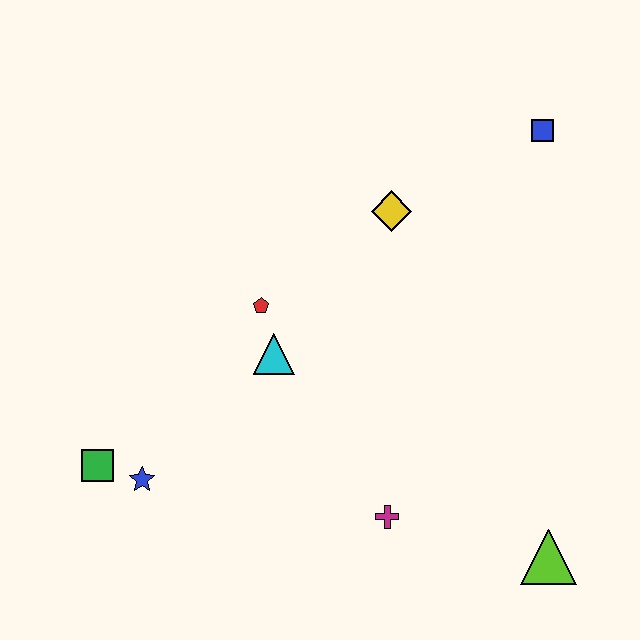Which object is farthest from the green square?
The blue square is farthest from the green square.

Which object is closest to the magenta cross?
The lime triangle is closest to the magenta cross.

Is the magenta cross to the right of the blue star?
Yes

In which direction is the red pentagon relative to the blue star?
The red pentagon is above the blue star.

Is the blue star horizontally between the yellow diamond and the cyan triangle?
No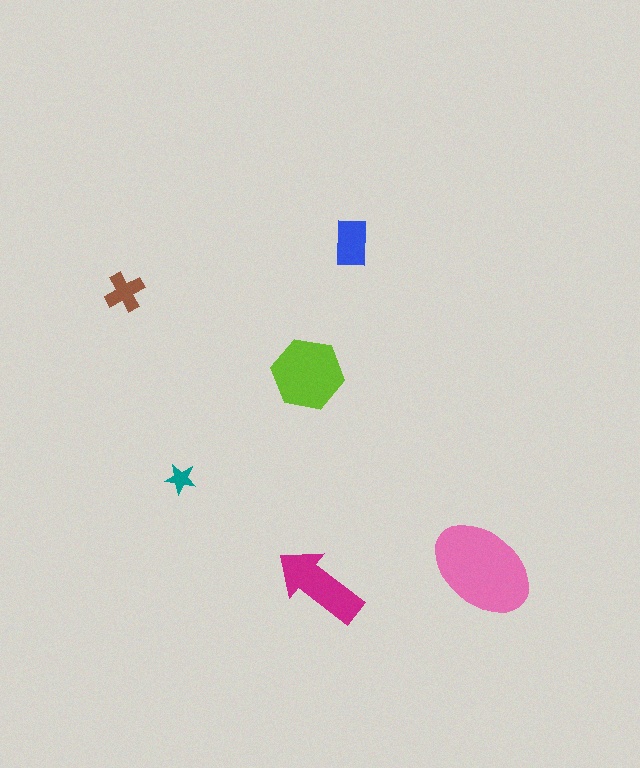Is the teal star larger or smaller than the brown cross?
Smaller.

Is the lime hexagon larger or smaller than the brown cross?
Larger.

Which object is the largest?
The pink ellipse.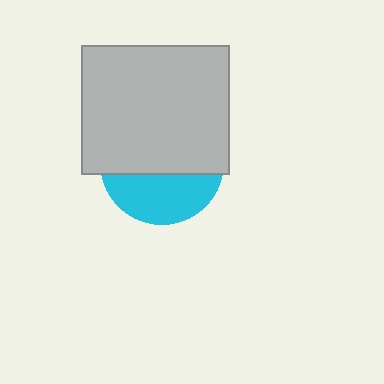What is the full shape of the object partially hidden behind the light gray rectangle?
The partially hidden object is a cyan circle.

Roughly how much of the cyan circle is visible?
A small part of it is visible (roughly 37%).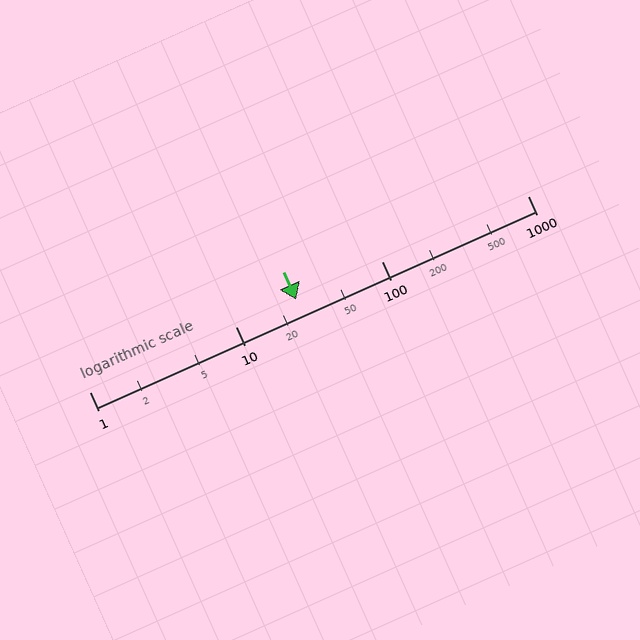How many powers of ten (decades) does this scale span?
The scale spans 3 decades, from 1 to 1000.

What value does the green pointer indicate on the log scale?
The pointer indicates approximately 26.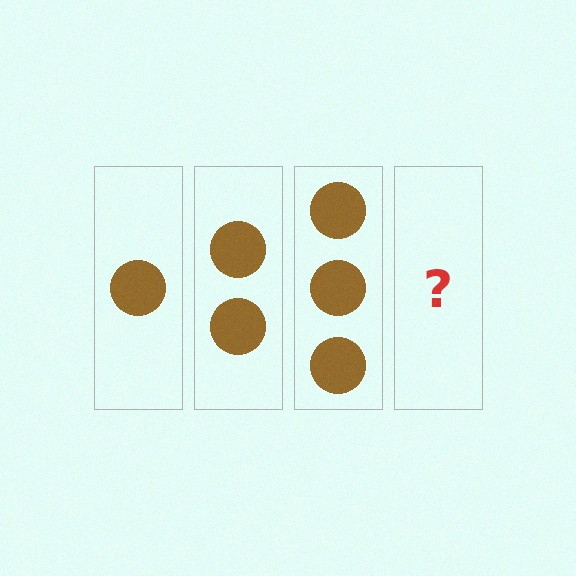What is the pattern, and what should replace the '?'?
The pattern is that each step adds one more circle. The '?' should be 4 circles.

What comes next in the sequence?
The next element should be 4 circles.